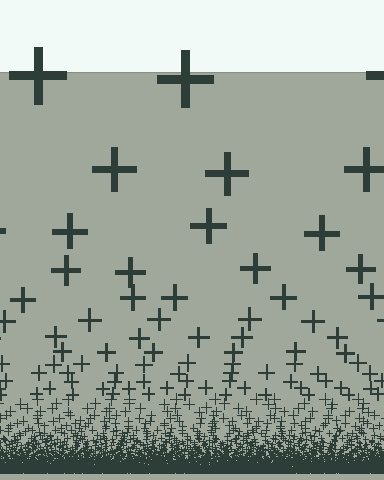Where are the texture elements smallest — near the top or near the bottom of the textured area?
Near the bottom.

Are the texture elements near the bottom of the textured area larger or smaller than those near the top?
Smaller. The gradient is inverted — elements near the bottom are smaller and denser.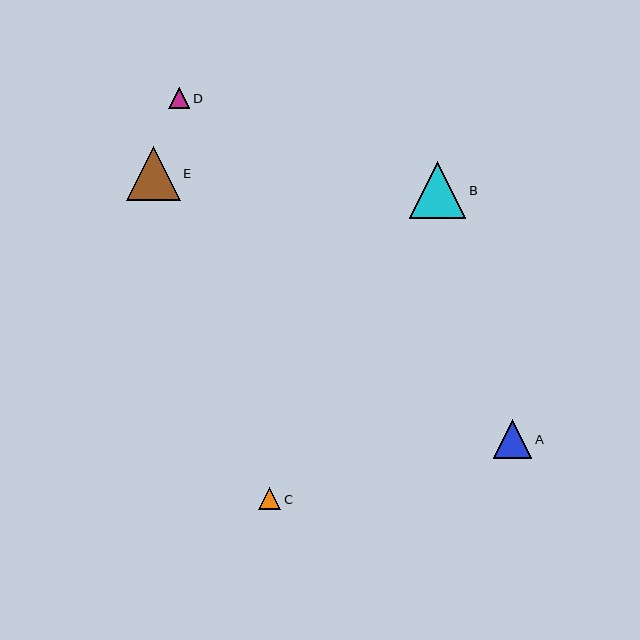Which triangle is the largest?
Triangle B is the largest with a size of approximately 56 pixels.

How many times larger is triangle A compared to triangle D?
Triangle A is approximately 1.8 times the size of triangle D.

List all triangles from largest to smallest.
From largest to smallest: B, E, A, C, D.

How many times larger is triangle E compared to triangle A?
Triangle E is approximately 1.4 times the size of triangle A.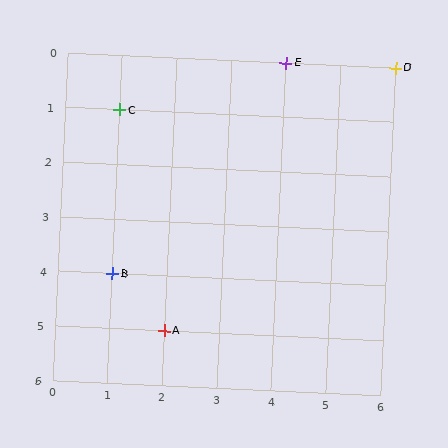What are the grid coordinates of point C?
Point C is at grid coordinates (1, 1).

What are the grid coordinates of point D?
Point D is at grid coordinates (6, 0).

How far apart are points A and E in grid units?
Points A and E are 2 columns and 5 rows apart (about 5.4 grid units diagonally).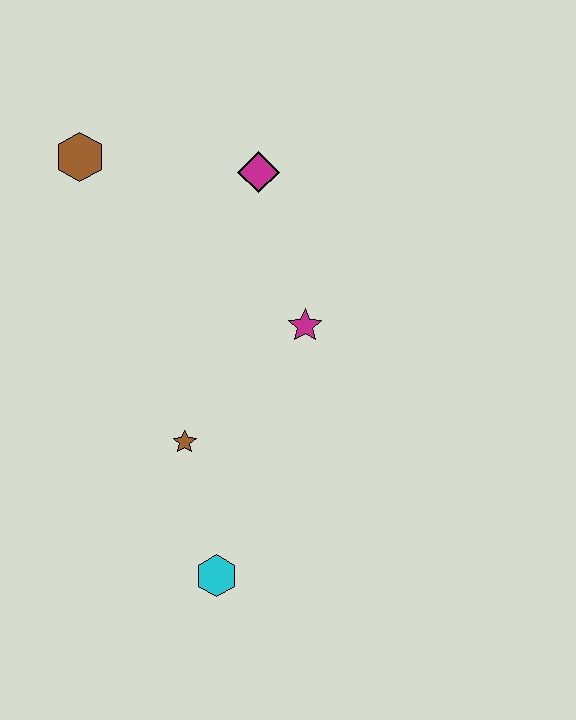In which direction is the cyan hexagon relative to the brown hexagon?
The cyan hexagon is below the brown hexagon.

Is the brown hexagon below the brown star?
No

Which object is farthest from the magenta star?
The brown hexagon is farthest from the magenta star.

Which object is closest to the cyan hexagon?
The brown star is closest to the cyan hexagon.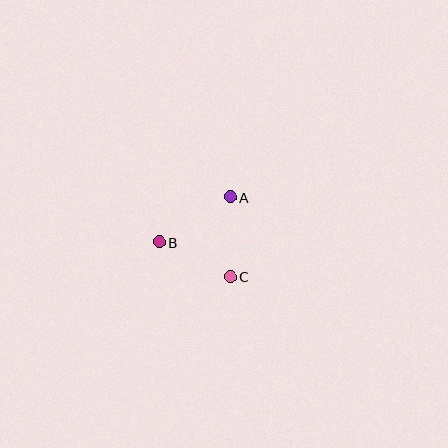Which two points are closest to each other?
Points B and C are closest to each other.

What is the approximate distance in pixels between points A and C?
The distance between A and C is approximately 79 pixels.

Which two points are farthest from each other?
Points A and B are farthest from each other.